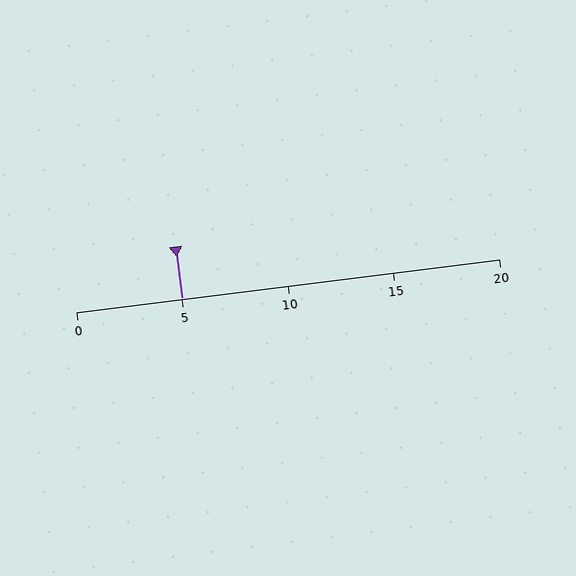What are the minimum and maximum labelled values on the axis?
The axis runs from 0 to 20.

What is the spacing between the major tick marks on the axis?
The major ticks are spaced 5 apart.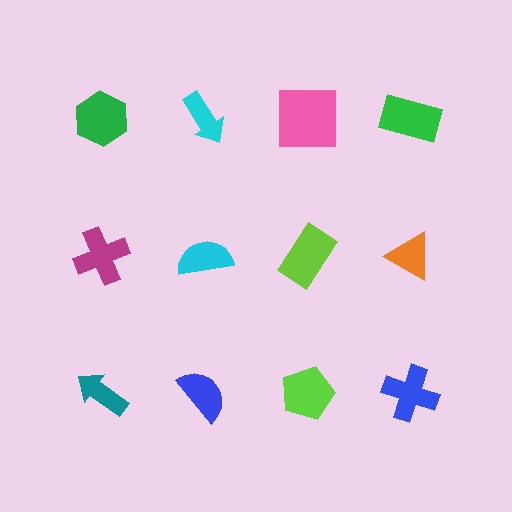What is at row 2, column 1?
A magenta cross.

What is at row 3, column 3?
A lime pentagon.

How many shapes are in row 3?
4 shapes.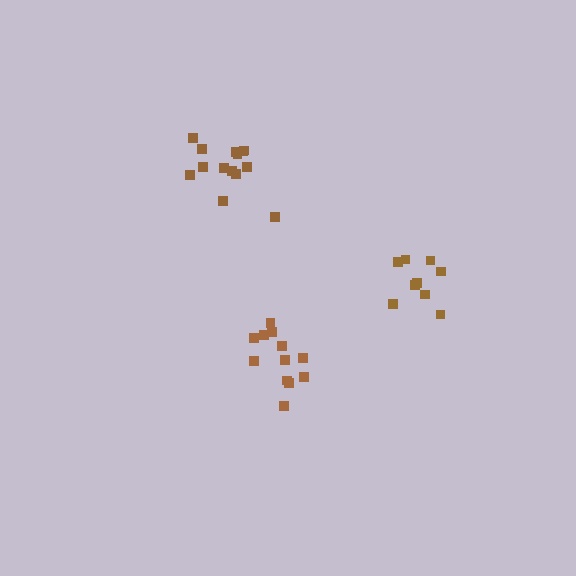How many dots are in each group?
Group 1: 12 dots, Group 2: 14 dots, Group 3: 9 dots (35 total).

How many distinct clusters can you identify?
There are 3 distinct clusters.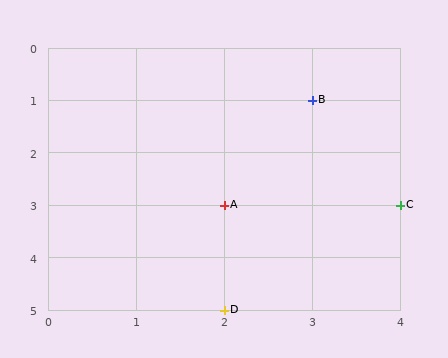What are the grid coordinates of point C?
Point C is at grid coordinates (4, 3).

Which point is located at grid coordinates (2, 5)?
Point D is at (2, 5).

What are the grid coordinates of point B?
Point B is at grid coordinates (3, 1).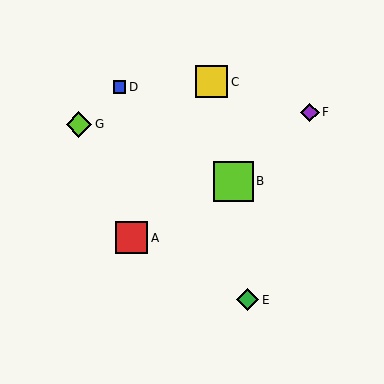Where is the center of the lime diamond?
The center of the lime diamond is at (79, 124).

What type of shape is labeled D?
Shape D is a blue square.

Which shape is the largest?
The lime square (labeled B) is the largest.